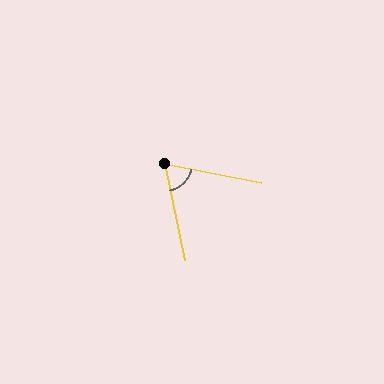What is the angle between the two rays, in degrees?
Approximately 67 degrees.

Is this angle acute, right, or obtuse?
It is acute.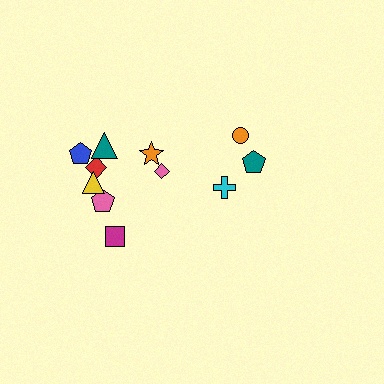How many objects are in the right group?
There are 3 objects.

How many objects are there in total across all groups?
There are 11 objects.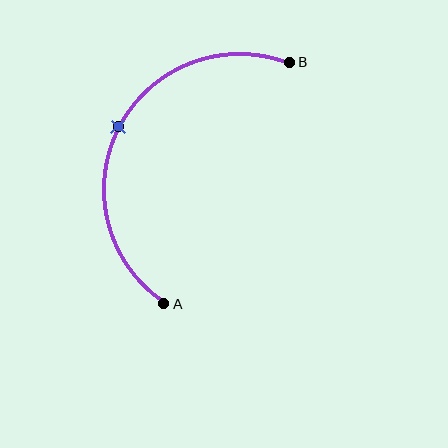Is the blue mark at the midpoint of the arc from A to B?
Yes. The blue mark lies on the arc at equal arc-length from both A and B — it is the arc midpoint.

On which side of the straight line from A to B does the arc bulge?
The arc bulges to the left of the straight line connecting A and B.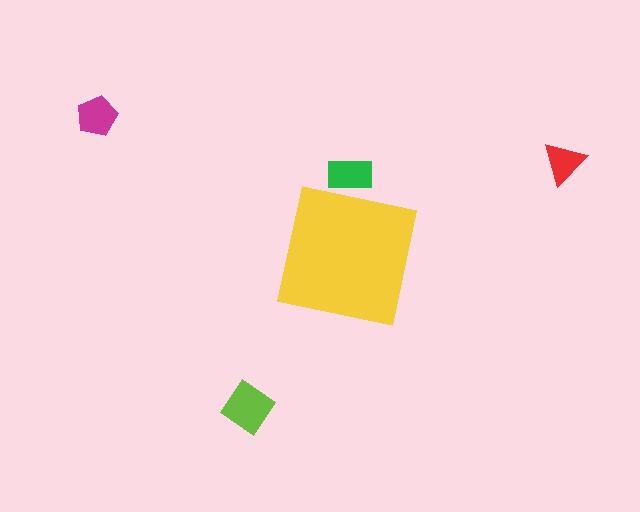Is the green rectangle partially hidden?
Yes, the green rectangle is partially hidden behind the yellow square.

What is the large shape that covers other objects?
A yellow square.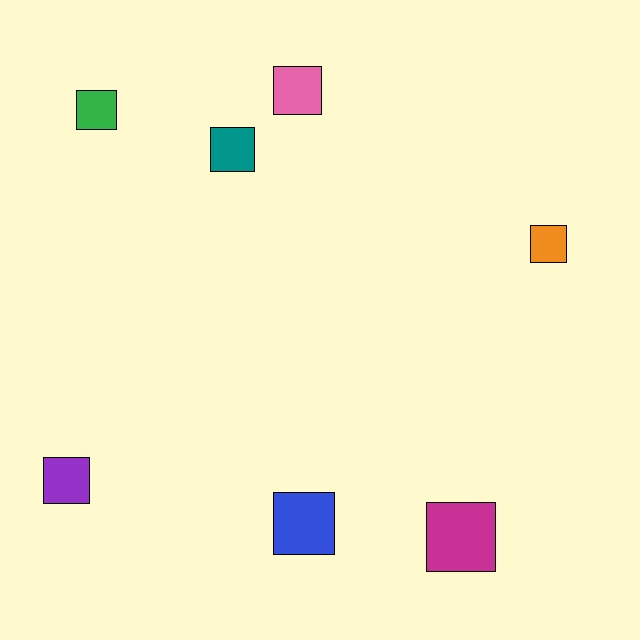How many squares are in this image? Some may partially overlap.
There are 7 squares.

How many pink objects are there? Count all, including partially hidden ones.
There is 1 pink object.